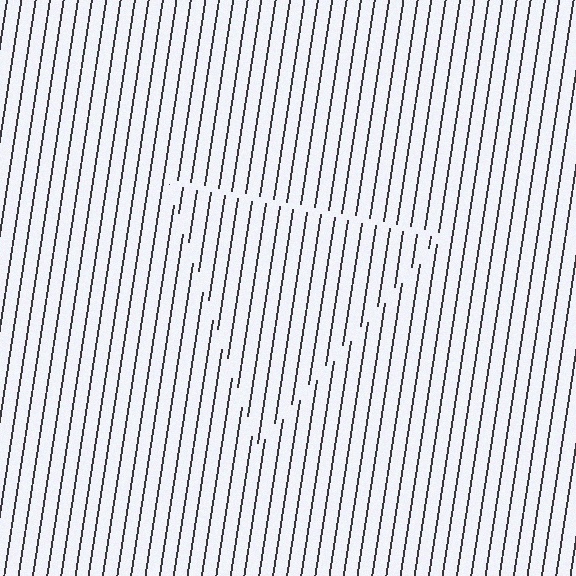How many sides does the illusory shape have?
3 sides — the line-ends trace a triangle.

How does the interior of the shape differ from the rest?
The interior of the shape contains the same grating, shifted by half a period — the contour is defined by the phase discontinuity where line-ends from the inner and outer gratings abut.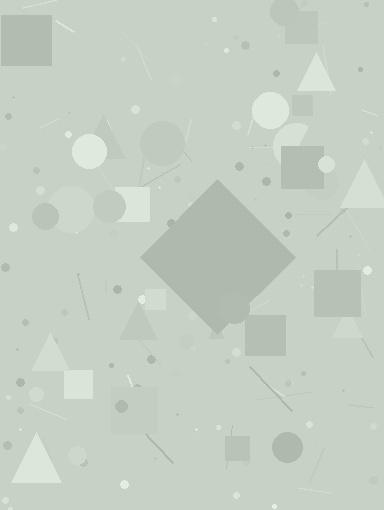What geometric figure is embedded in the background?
A diamond is embedded in the background.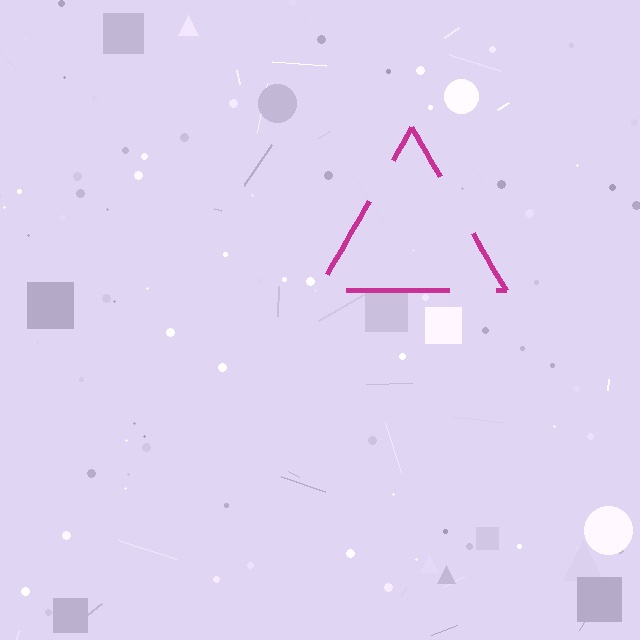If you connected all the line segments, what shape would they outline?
They would outline a triangle.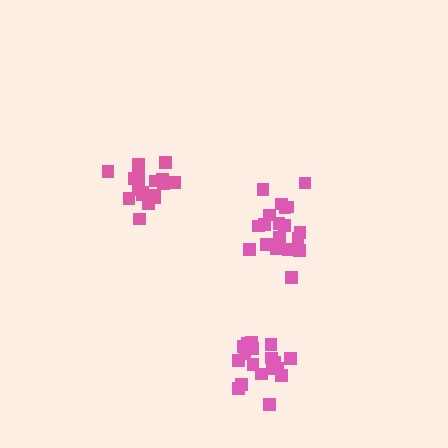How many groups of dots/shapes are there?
There are 3 groups.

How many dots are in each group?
Group 1: 19 dots, Group 2: 19 dots, Group 3: 18 dots (56 total).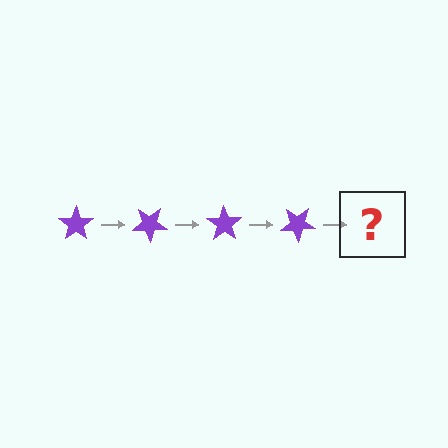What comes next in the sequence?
The next element should be a purple star rotated 140 degrees.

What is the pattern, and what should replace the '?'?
The pattern is that the star rotates 35 degrees each step. The '?' should be a purple star rotated 140 degrees.